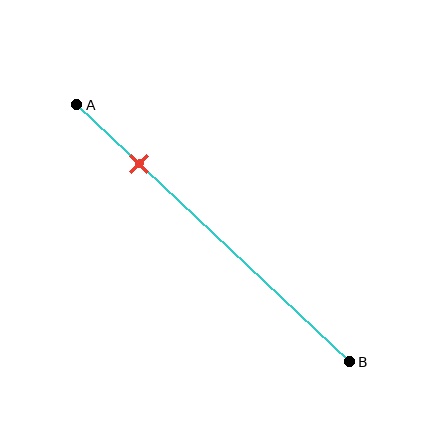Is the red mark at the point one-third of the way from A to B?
No, the mark is at about 25% from A, not at the 33% one-third point.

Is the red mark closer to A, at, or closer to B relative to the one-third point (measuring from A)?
The red mark is closer to point A than the one-third point of segment AB.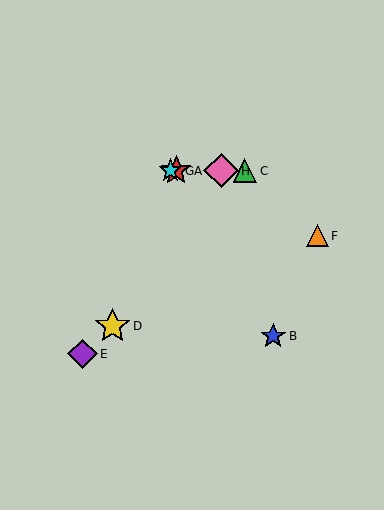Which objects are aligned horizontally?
Objects A, C, G, H are aligned horizontally.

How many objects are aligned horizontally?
4 objects (A, C, G, H) are aligned horizontally.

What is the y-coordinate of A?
Object A is at y≈171.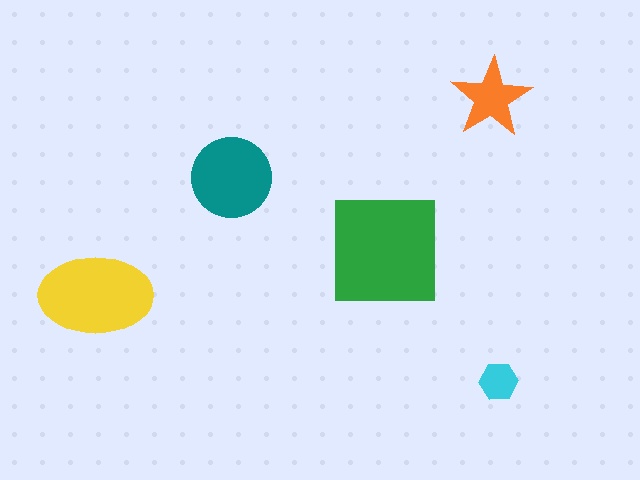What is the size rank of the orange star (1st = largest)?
4th.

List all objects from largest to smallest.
The green square, the yellow ellipse, the teal circle, the orange star, the cyan hexagon.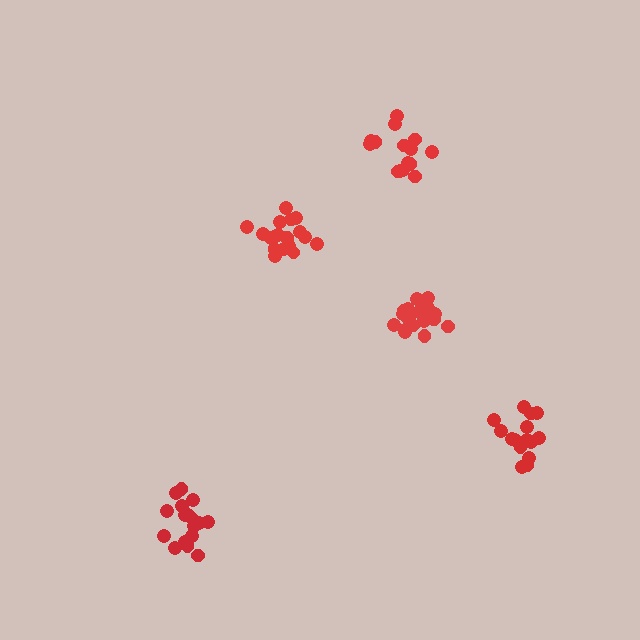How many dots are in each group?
Group 1: 19 dots, Group 2: 18 dots, Group 3: 19 dots, Group 4: 15 dots, Group 5: 15 dots (86 total).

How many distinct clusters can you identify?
There are 5 distinct clusters.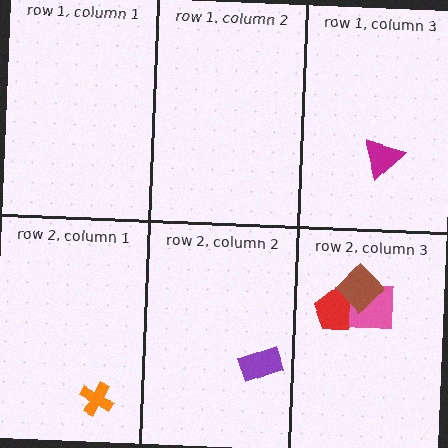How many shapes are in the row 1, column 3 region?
1.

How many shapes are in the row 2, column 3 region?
3.